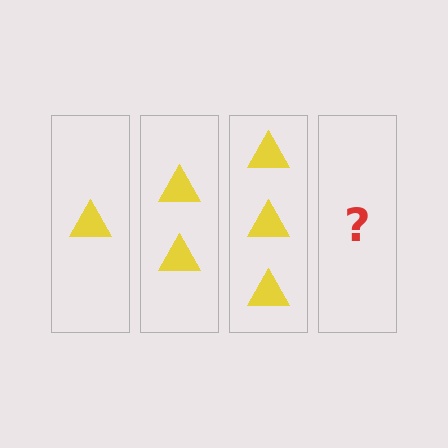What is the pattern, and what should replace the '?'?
The pattern is that each step adds one more triangle. The '?' should be 4 triangles.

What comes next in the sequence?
The next element should be 4 triangles.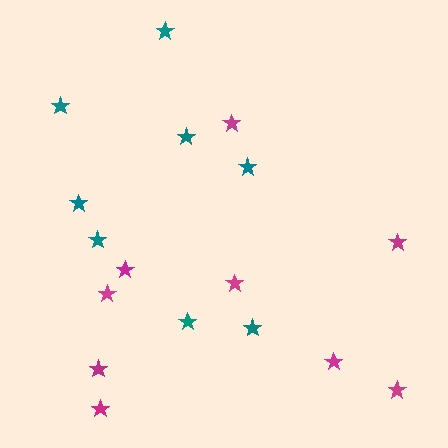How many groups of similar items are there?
There are 2 groups: one group of magenta stars (9) and one group of teal stars (8).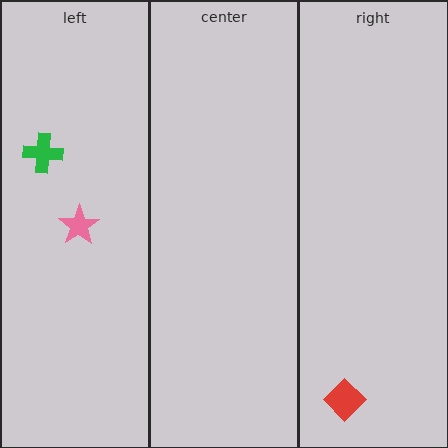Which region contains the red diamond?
The right region.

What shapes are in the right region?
The red diamond.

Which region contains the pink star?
The left region.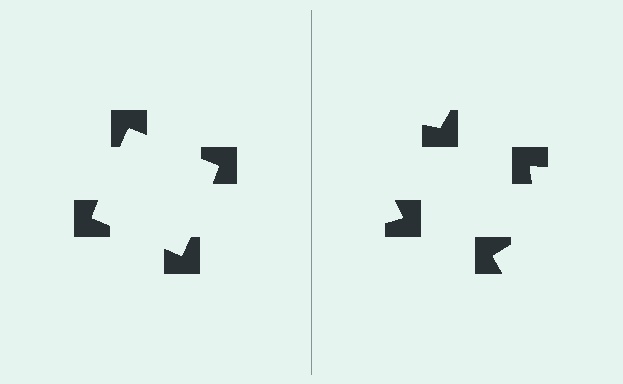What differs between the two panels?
The notched squares are positioned identically on both sides; only the wedge orientations differ. On the left they align to a square; on the right they are misaligned.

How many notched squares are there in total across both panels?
8 — 4 on each side.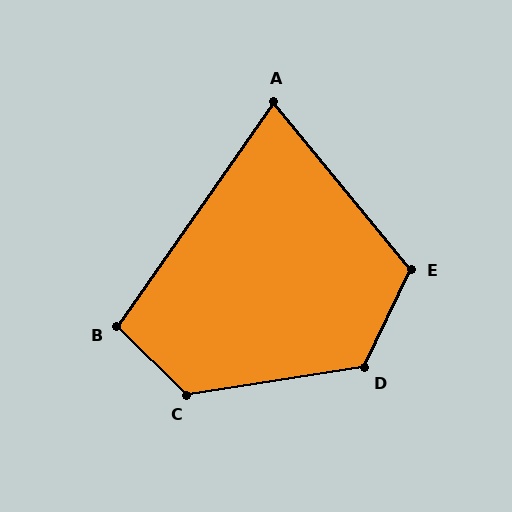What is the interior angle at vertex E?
Approximately 115 degrees (obtuse).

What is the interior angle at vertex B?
Approximately 100 degrees (obtuse).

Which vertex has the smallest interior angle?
A, at approximately 74 degrees.